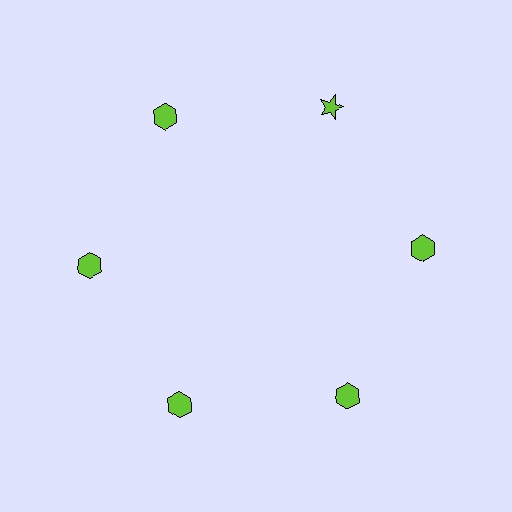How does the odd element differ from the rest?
It has a different shape: star instead of hexagon.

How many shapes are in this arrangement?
There are 6 shapes arranged in a ring pattern.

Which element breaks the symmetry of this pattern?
The lime star at roughly the 1 o'clock position breaks the symmetry. All other shapes are lime hexagons.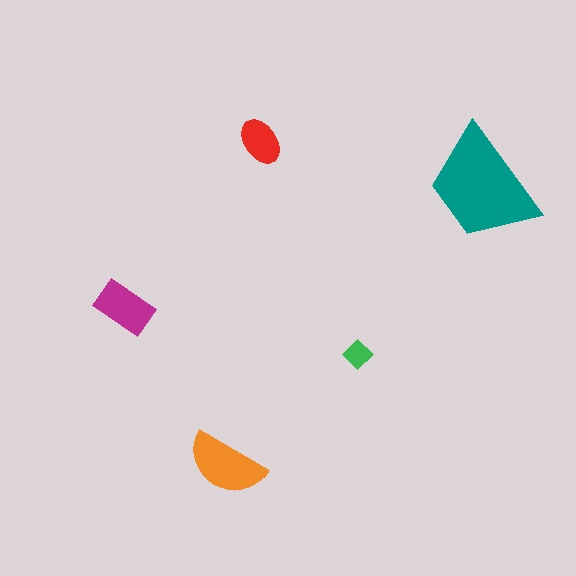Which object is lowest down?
The orange semicircle is bottommost.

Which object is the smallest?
The green diamond.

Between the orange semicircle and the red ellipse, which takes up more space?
The orange semicircle.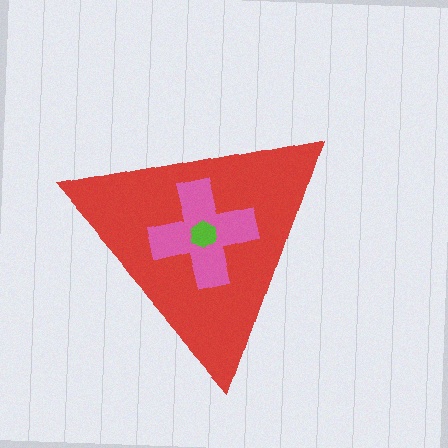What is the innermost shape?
The lime hexagon.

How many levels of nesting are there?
3.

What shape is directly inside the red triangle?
The pink cross.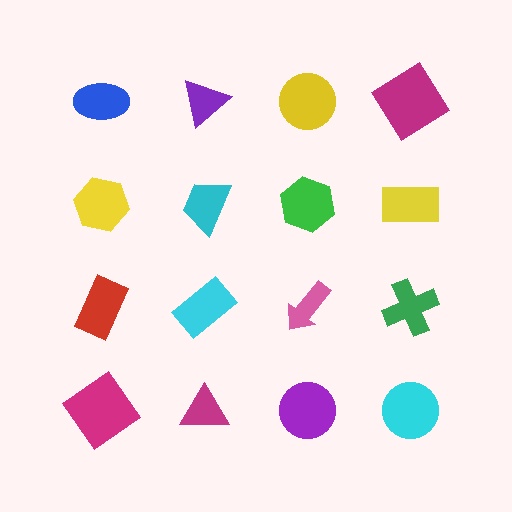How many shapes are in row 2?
4 shapes.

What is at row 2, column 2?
A cyan trapezoid.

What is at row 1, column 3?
A yellow circle.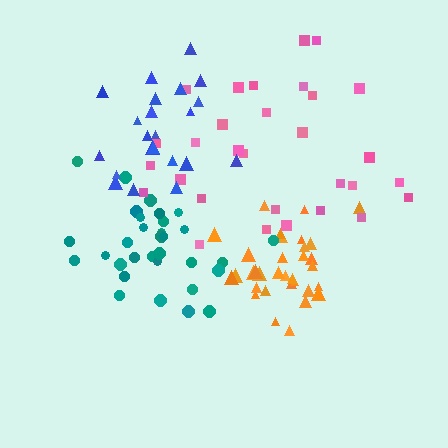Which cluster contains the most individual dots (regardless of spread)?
Orange (33).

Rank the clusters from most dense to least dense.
orange, teal, blue, pink.